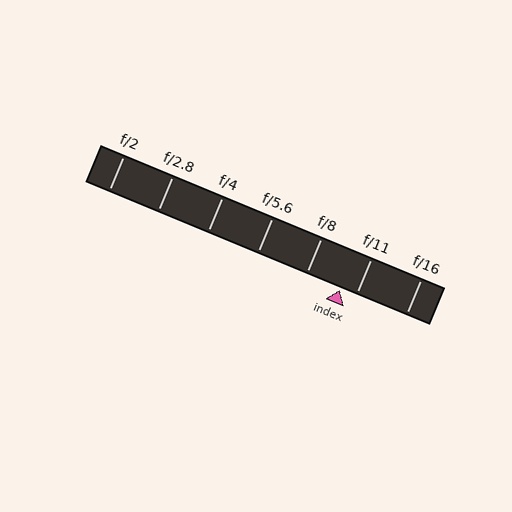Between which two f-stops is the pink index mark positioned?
The index mark is between f/8 and f/11.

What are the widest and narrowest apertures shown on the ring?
The widest aperture shown is f/2 and the narrowest is f/16.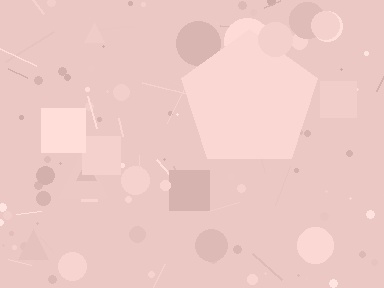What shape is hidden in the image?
A pentagon is hidden in the image.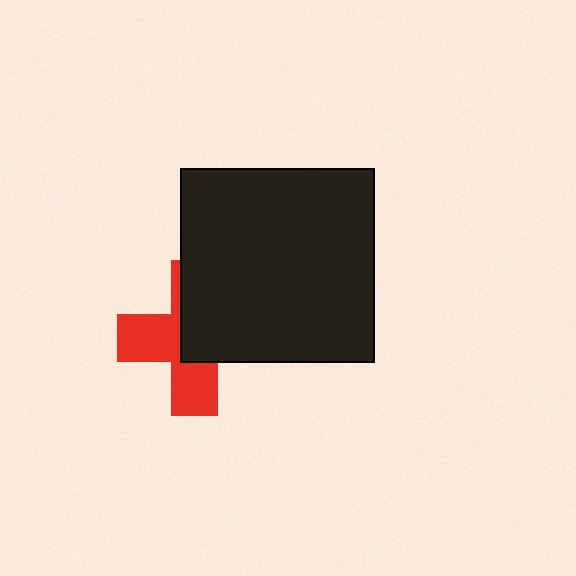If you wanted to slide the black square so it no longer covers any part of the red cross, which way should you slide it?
Slide it toward the upper-right — that is the most direct way to separate the two shapes.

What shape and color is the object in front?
The object in front is a black square.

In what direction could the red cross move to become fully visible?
The red cross could move toward the lower-left. That would shift it out from behind the black square entirely.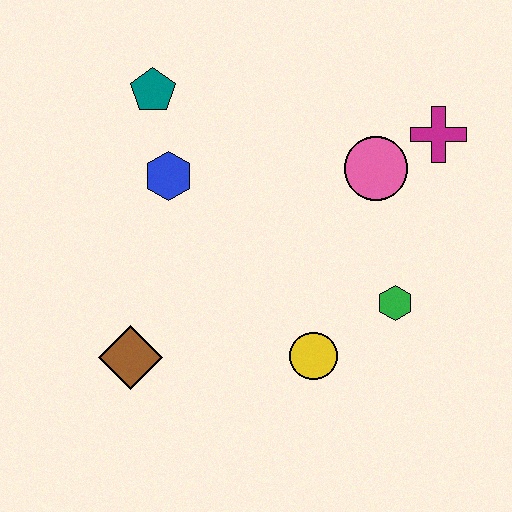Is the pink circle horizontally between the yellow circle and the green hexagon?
Yes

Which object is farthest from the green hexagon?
The teal pentagon is farthest from the green hexagon.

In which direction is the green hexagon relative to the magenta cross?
The green hexagon is below the magenta cross.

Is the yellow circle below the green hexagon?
Yes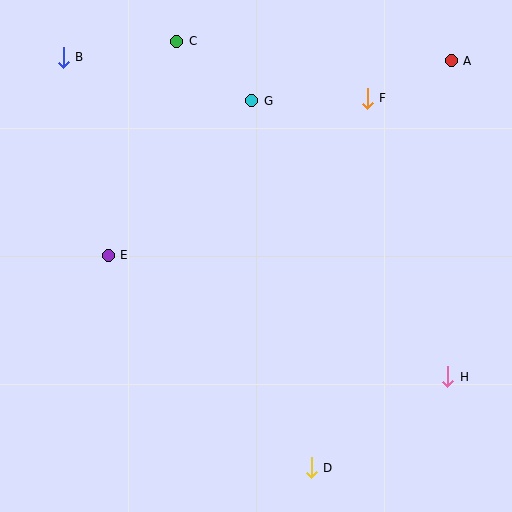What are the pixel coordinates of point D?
Point D is at (311, 468).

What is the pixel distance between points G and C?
The distance between G and C is 96 pixels.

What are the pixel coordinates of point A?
Point A is at (451, 61).